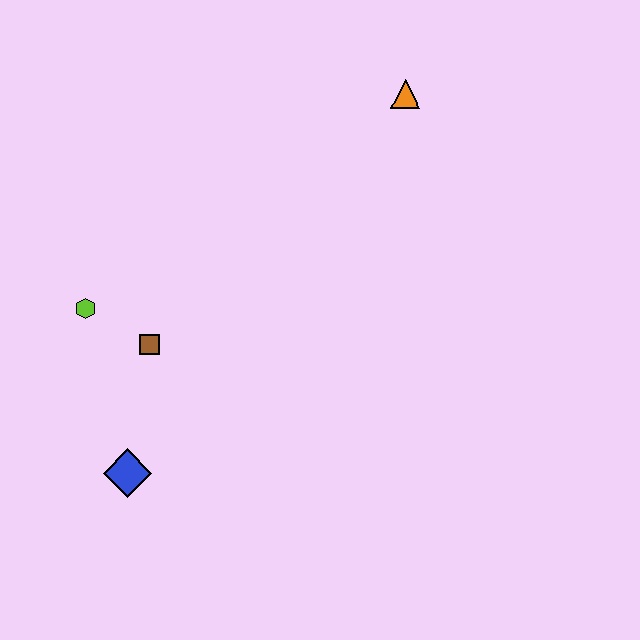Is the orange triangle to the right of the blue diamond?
Yes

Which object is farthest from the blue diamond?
The orange triangle is farthest from the blue diamond.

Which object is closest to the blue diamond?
The brown square is closest to the blue diamond.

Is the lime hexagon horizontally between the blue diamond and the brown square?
No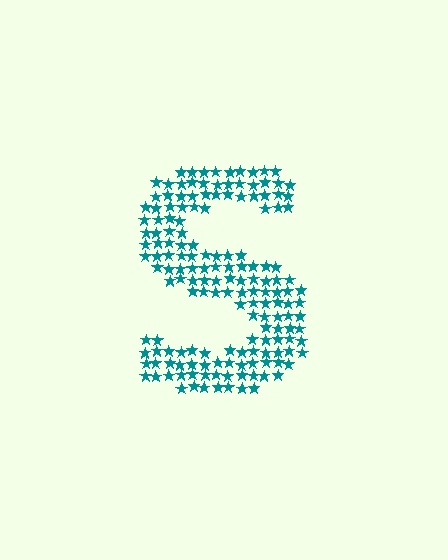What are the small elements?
The small elements are stars.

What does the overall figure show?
The overall figure shows the letter S.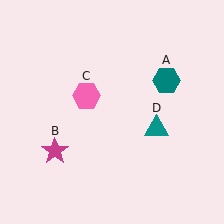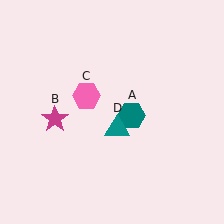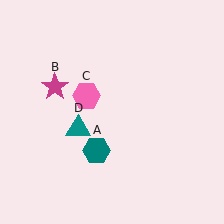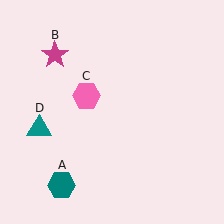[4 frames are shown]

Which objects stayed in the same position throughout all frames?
Pink hexagon (object C) remained stationary.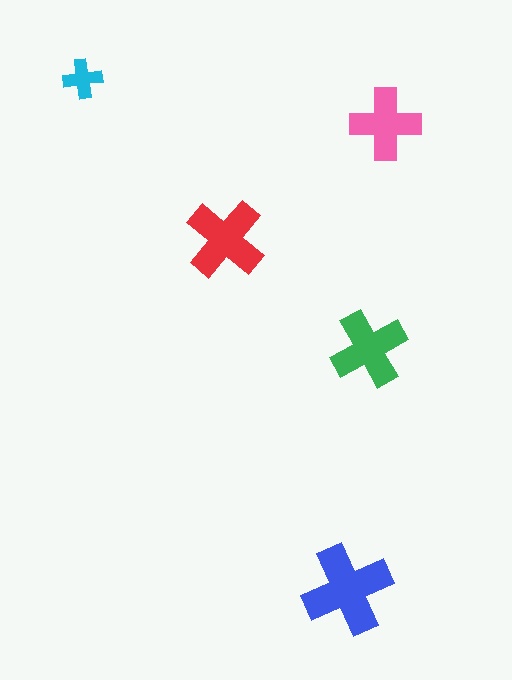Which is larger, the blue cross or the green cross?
The blue one.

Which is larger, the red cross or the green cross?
The red one.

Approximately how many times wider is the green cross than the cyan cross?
About 2 times wider.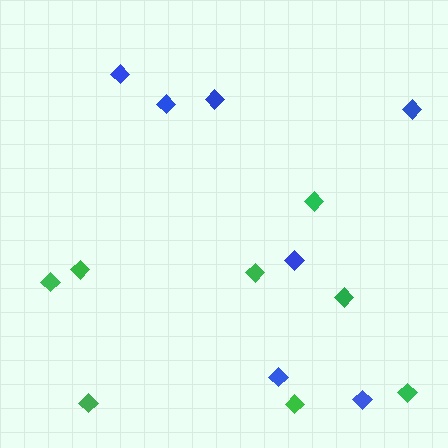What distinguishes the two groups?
There are 2 groups: one group of blue diamonds (7) and one group of green diamonds (8).